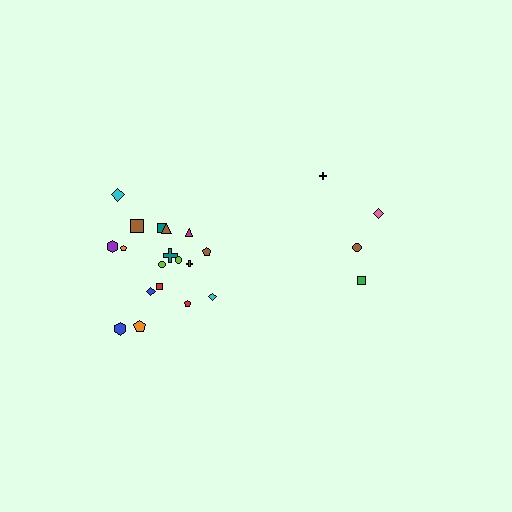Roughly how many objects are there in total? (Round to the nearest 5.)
Roughly 20 objects in total.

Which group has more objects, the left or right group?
The left group.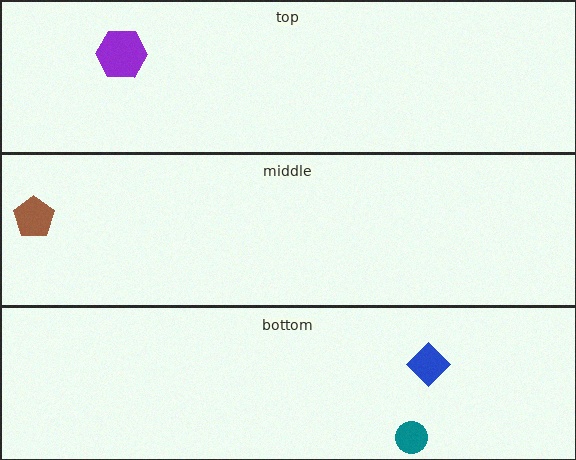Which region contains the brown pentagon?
The middle region.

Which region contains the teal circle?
The bottom region.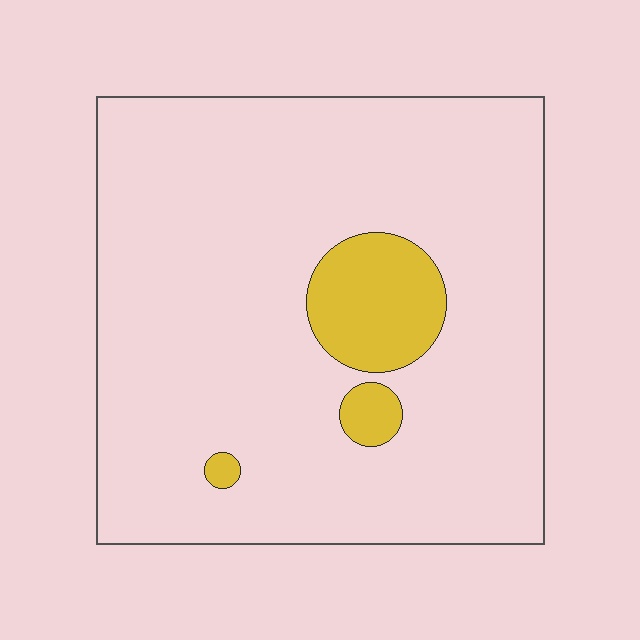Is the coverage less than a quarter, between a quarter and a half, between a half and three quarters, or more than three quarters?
Less than a quarter.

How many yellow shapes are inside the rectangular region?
3.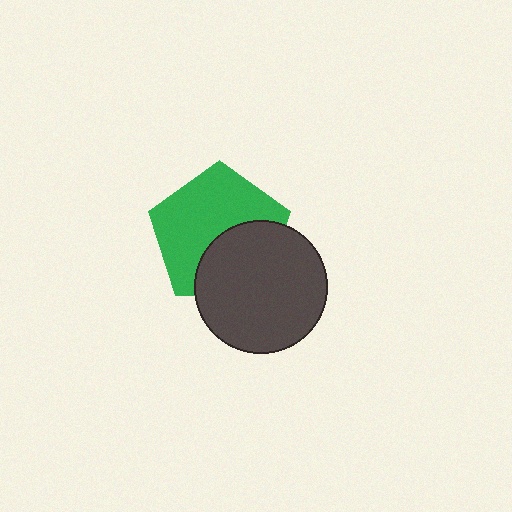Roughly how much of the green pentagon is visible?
About half of it is visible (roughly 61%).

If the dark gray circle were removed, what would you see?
You would see the complete green pentagon.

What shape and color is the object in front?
The object in front is a dark gray circle.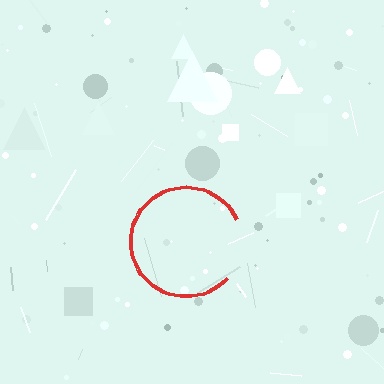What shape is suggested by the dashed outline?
The dashed outline suggests a circle.